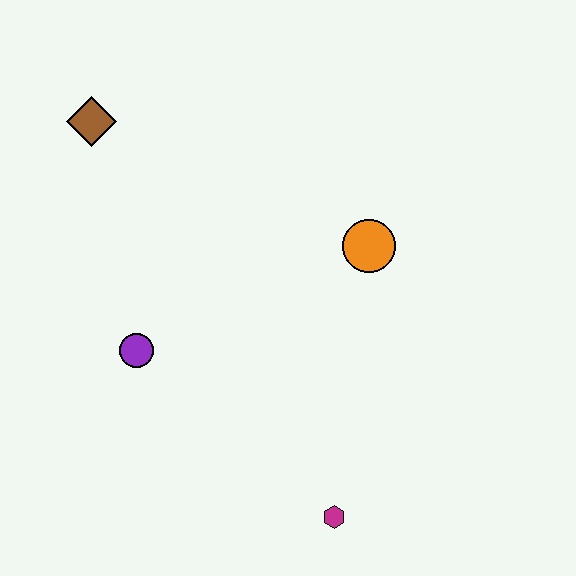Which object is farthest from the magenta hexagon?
The brown diamond is farthest from the magenta hexagon.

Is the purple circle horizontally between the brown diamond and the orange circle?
Yes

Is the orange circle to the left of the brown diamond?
No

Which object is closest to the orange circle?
The purple circle is closest to the orange circle.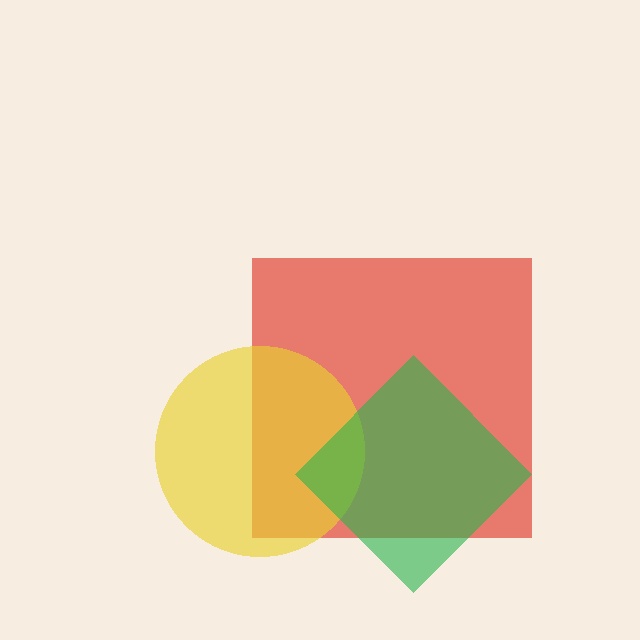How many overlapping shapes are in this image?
There are 3 overlapping shapes in the image.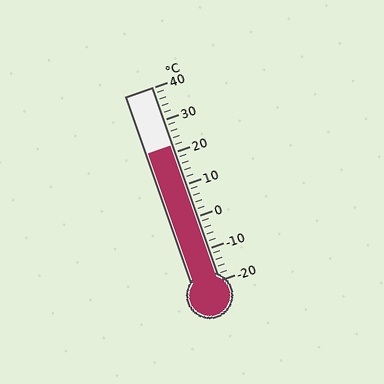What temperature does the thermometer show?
The thermometer shows approximately 22°C.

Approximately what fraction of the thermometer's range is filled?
The thermometer is filled to approximately 70% of its range.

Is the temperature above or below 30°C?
The temperature is below 30°C.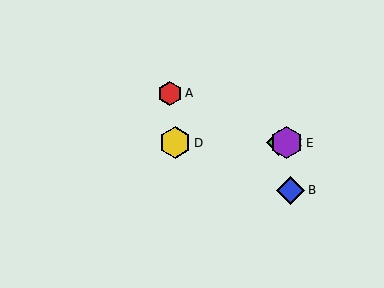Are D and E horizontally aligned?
Yes, both are at y≈143.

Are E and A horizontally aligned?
No, E is at y≈143 and A is at y≈93.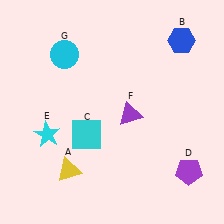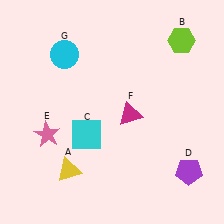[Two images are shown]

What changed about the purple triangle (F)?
In Image 1, F is purple. In Image 2, it changed to magenta.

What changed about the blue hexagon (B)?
In Image 1, B is blue. In Image 2, it changed to lime.